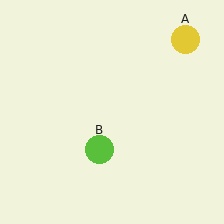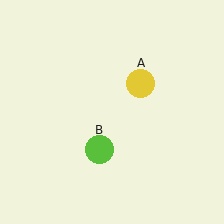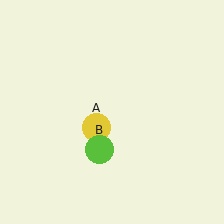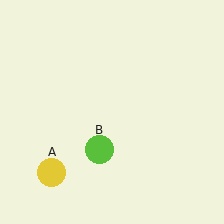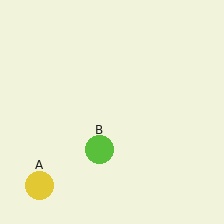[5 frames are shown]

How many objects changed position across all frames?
1 object changed position: yellow circle (object A).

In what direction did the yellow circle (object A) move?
The yellow circle (object A) moved down and to the left.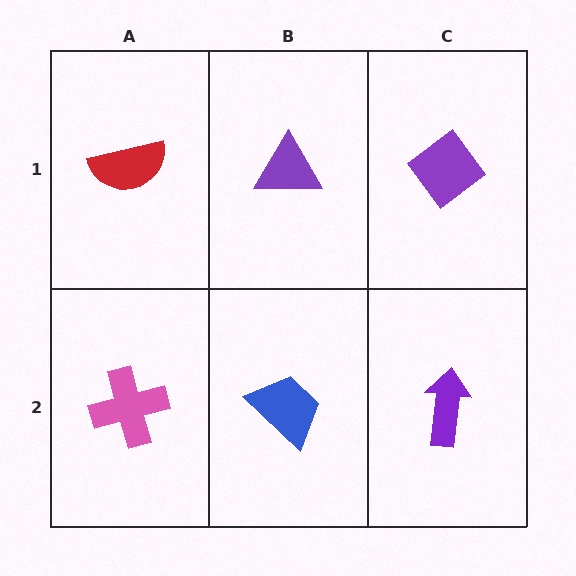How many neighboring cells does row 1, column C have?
2.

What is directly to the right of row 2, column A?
A blue trapezoid.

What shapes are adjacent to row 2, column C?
A purple diamond (row 1, column C), a blue trapezoid (row 2, column B).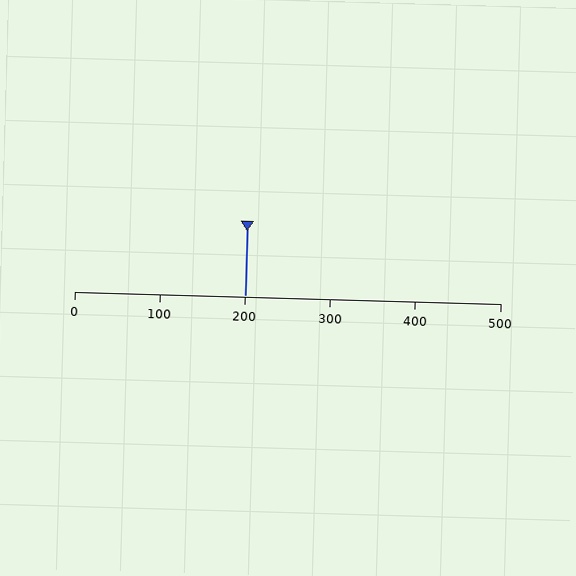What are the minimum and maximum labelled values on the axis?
The axis runs from 0 to 500.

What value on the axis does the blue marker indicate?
The marker indicates approximately 200.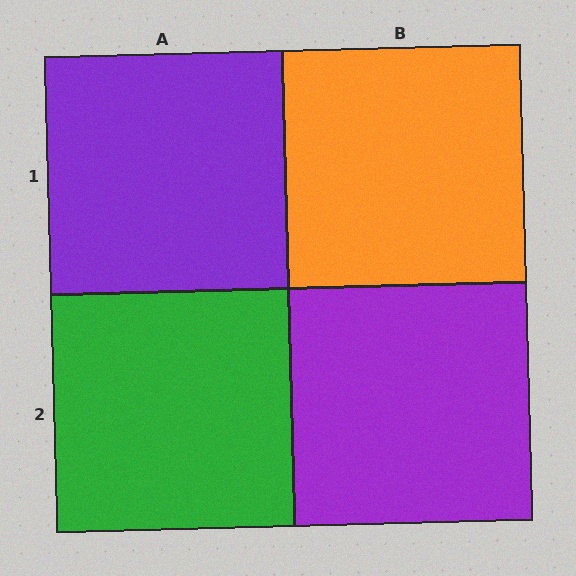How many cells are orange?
1 cell is orange.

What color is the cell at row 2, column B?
Purple.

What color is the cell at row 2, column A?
Green.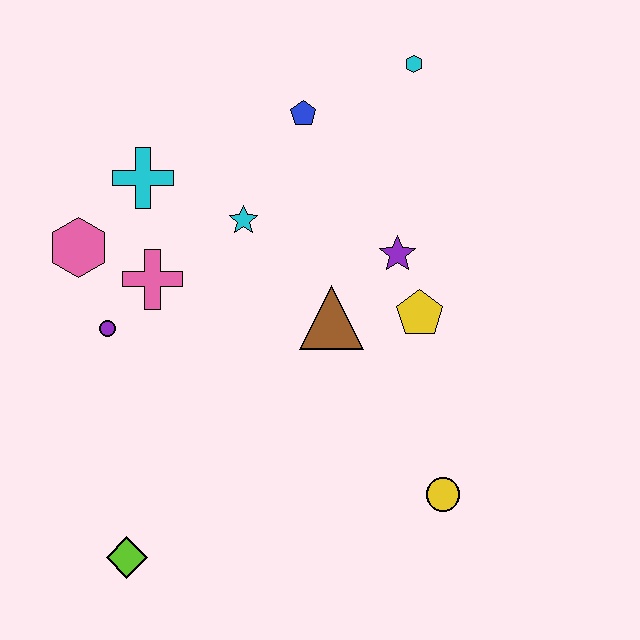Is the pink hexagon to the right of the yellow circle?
No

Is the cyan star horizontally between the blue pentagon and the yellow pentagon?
No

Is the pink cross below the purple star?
Yes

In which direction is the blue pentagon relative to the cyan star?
The blue pentagon is above the cyan star.